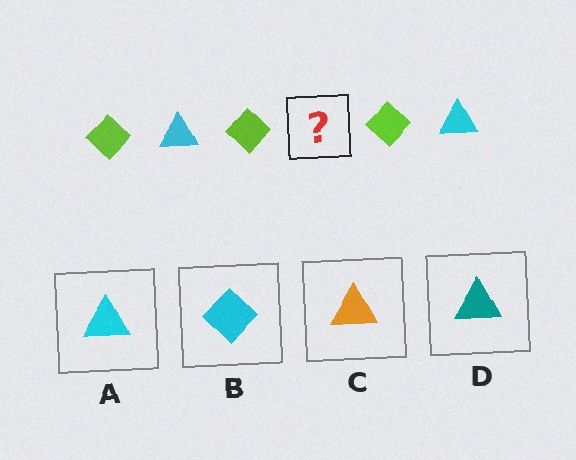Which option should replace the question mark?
Option A.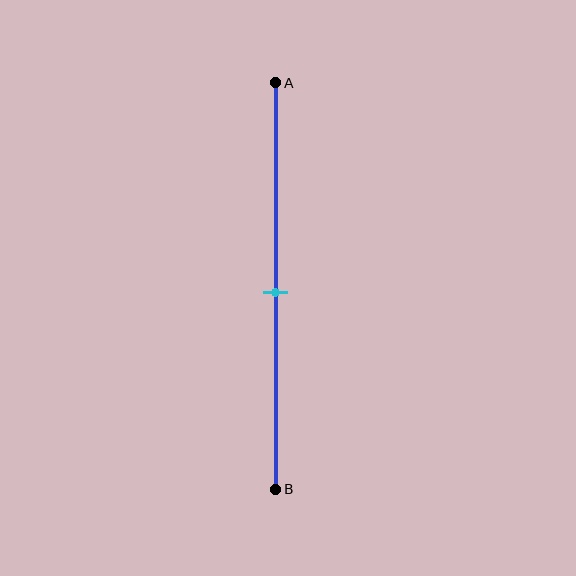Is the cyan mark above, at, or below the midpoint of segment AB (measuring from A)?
The cyan mark is approximately at the midpoint of segment AB.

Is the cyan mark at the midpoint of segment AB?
Yes, the mark is approximately at the midpoint.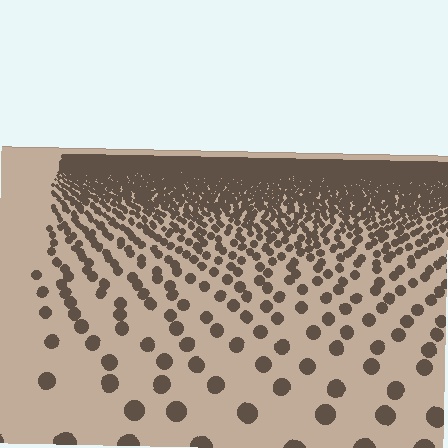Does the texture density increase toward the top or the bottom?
Density increases toward the top.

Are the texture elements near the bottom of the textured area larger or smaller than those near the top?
Larger. Near the bottom, elements are closer to the viewer and appear at a bigger on-screen size.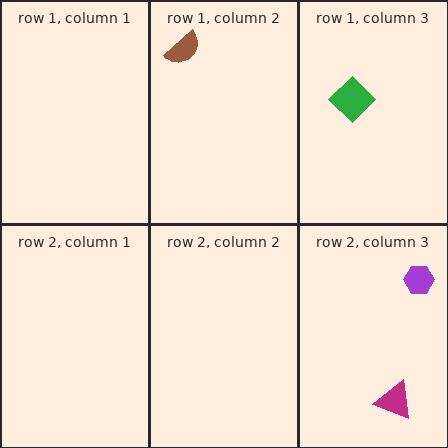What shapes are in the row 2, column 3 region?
The magenta triangle, the purple hexagon.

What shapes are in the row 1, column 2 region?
The brown semicircle.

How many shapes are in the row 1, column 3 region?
1.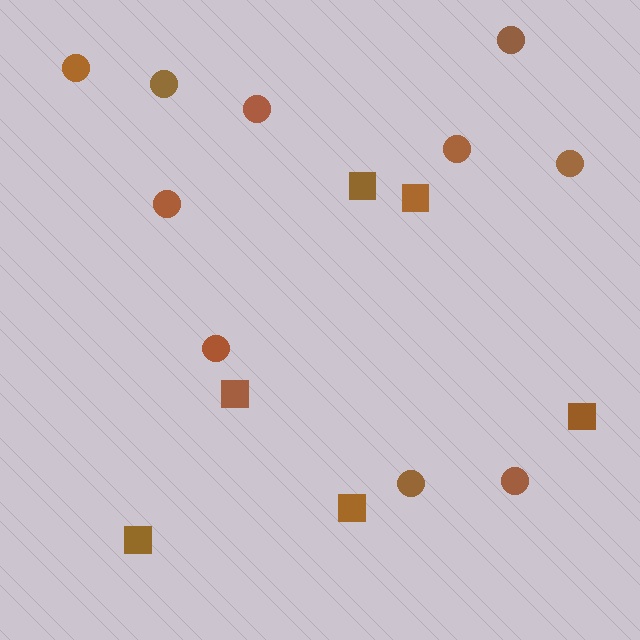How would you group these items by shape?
There are 2 groups: one group of squares (6) and one group of circles (10).